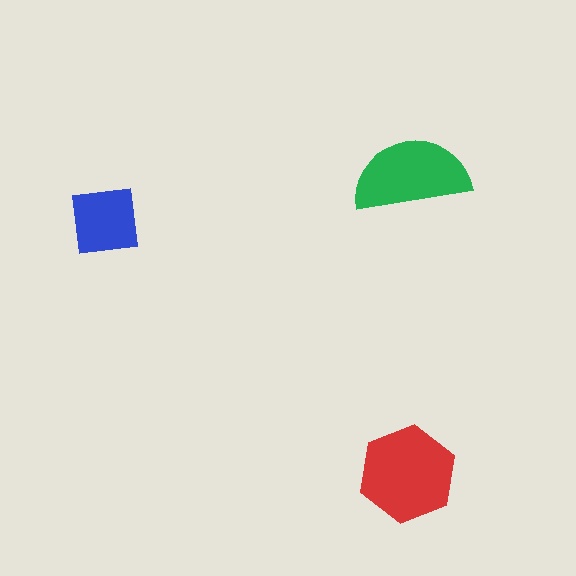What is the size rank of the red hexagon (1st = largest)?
1st.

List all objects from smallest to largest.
The blue square, the green semicircle, the red hexagon.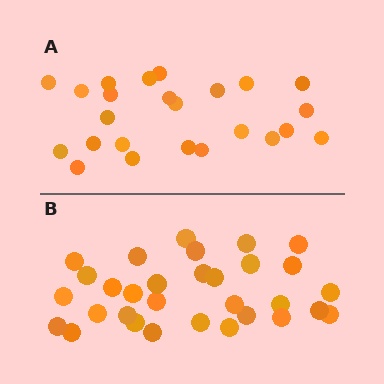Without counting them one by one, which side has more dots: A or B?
Region B (the bottom region) has more dots.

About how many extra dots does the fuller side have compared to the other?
Region B has roughly 8 or so more dots than region A.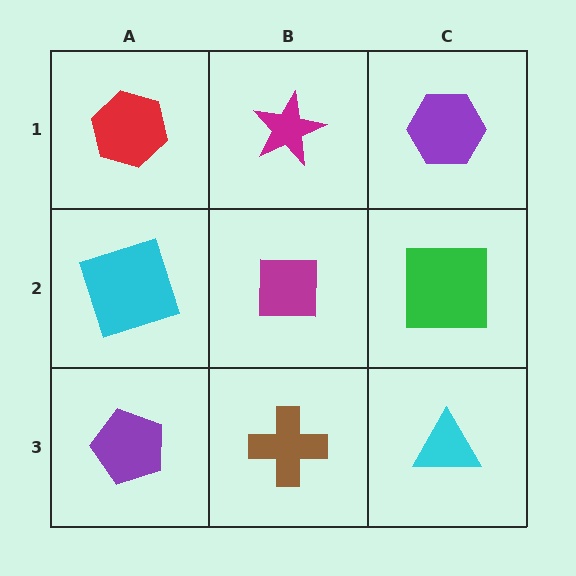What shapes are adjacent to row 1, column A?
A cyan square (row 2, column A), a magenta star (row 1, column B).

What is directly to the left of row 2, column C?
A magenta square.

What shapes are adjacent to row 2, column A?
A red hexagon (row 1, column A), a purple pentagon (row 3, column A), a magenta square (row 2, column B).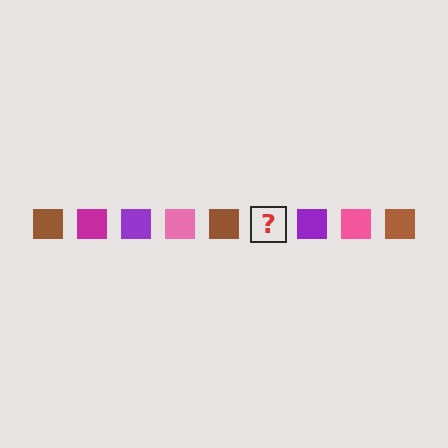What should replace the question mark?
The question mark should be replaced with a magenta square.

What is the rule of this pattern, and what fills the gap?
The rule is that the pattern cycles through brown, magenta, purple, pink squares. The gap should be filled with a magenta square.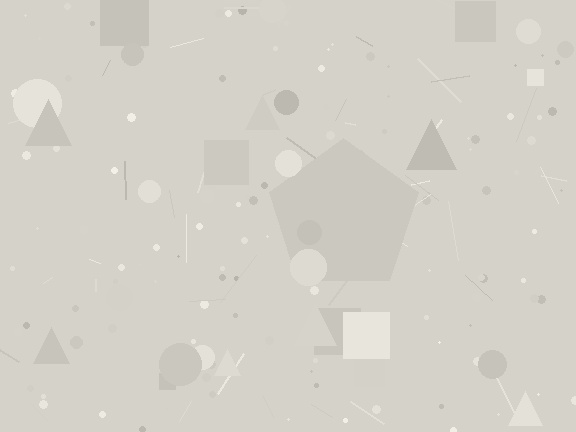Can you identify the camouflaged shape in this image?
The camouflaged shape is a pentagon.